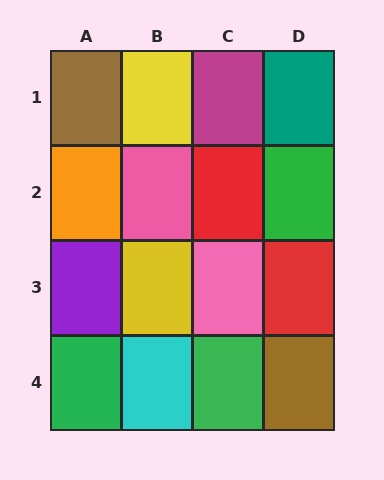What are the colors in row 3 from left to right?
Purple, yellow, pink, red.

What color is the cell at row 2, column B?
Pink.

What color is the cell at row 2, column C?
Red.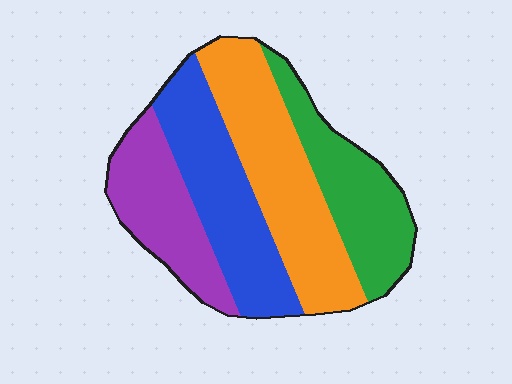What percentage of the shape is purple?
Purple takes up between a sixth and a third of the shape.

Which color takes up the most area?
Orange, at roughly 30%.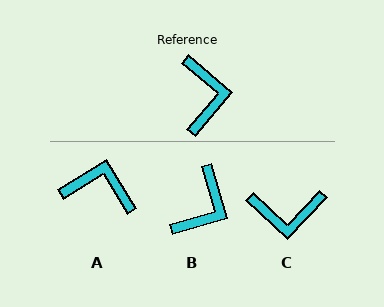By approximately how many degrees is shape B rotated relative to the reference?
Approximately 34 degrees clockwise.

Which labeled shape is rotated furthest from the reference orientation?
C, about 93 degrees away.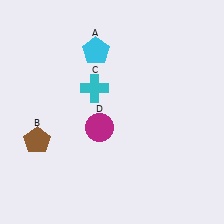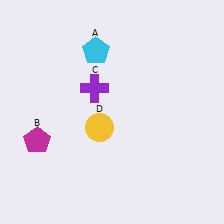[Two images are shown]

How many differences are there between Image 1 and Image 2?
There are 3 differences between the two images.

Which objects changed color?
B changed from brown to magenta. C changed from cyan to purple. D changed from magenta to yellow.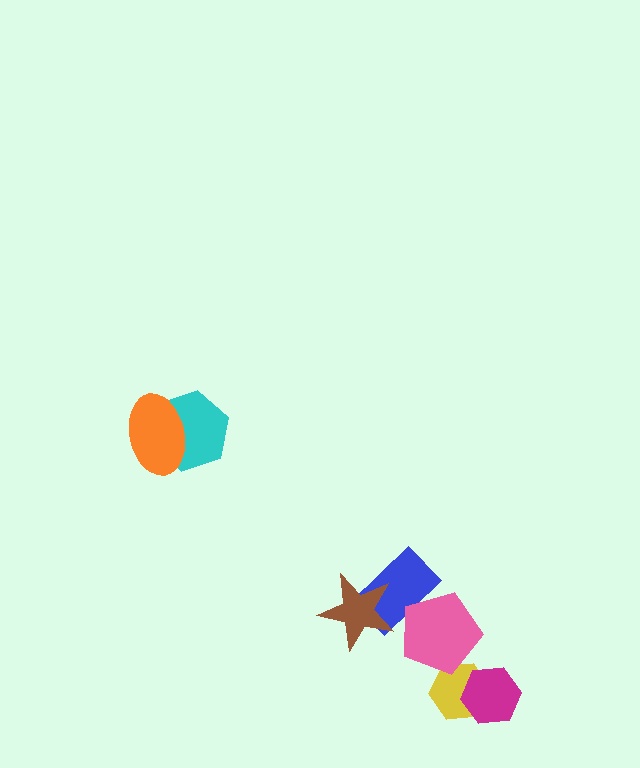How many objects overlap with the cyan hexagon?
1 object overlaps with the cyan hexagon.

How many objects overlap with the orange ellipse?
1 object overlaps with the orange ellipse.